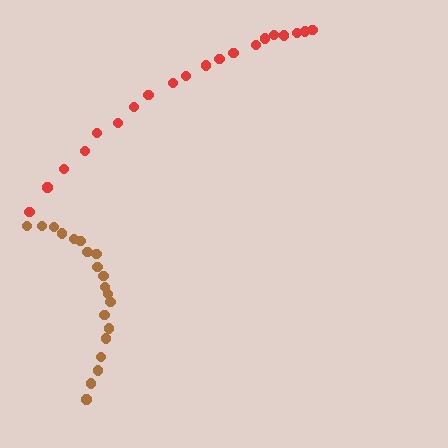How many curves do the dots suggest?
There are 2 distinct paths.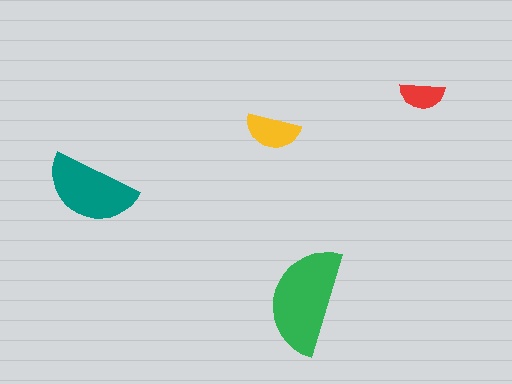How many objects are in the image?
There are 4 objects in the image.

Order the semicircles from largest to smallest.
the green one, the teal one, the yellow one, the red one.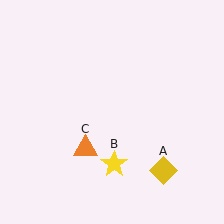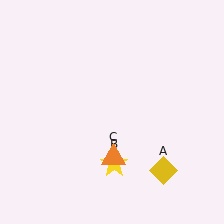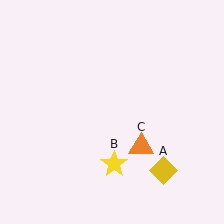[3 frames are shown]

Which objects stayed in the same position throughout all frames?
Yellow diamond (object A) and yellow star (object B) remained stationary.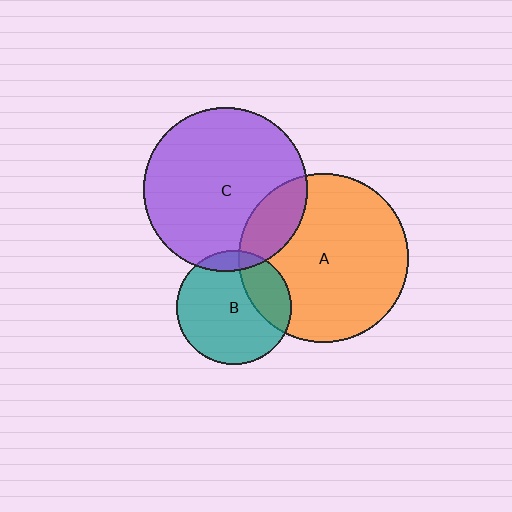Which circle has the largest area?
Circle A (orange).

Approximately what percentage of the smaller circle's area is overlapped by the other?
Approximately 10%.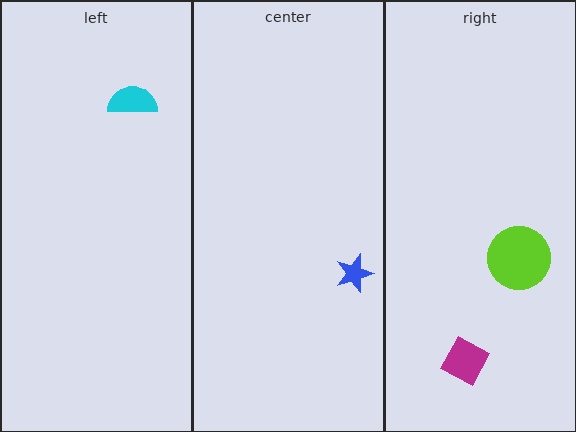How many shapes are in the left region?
1.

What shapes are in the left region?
The cyan semicircle.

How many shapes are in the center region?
1.